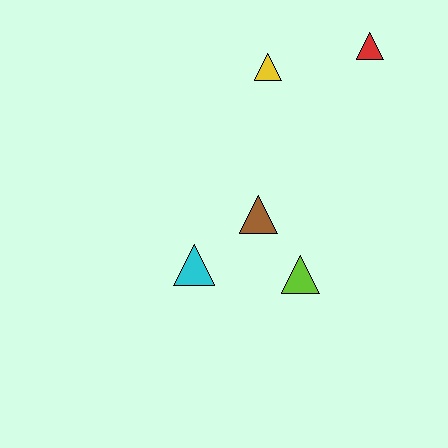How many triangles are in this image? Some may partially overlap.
There are 5 triangles.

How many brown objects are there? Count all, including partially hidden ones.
There is 1 brown object.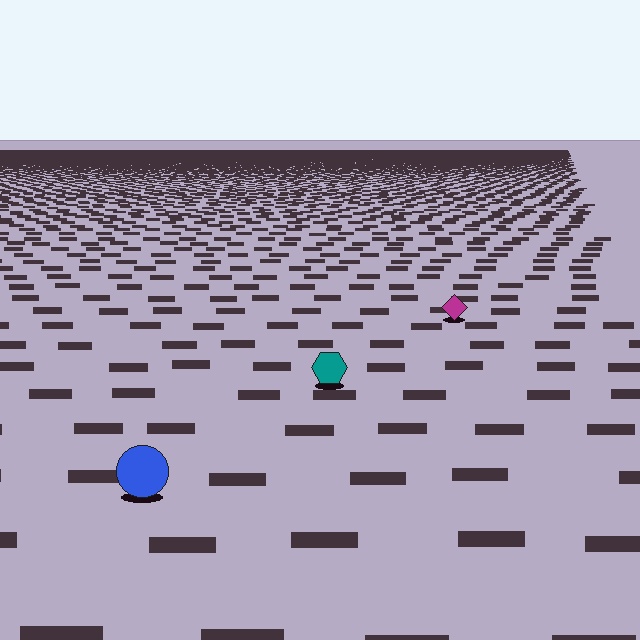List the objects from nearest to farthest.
From nearest to farthest: the blue circle, the teal hexagon, the magenta diamond.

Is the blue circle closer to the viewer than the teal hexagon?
Yes. The blue circle is closer — you can tell from the texture gradient: the ground texture is coarser near it.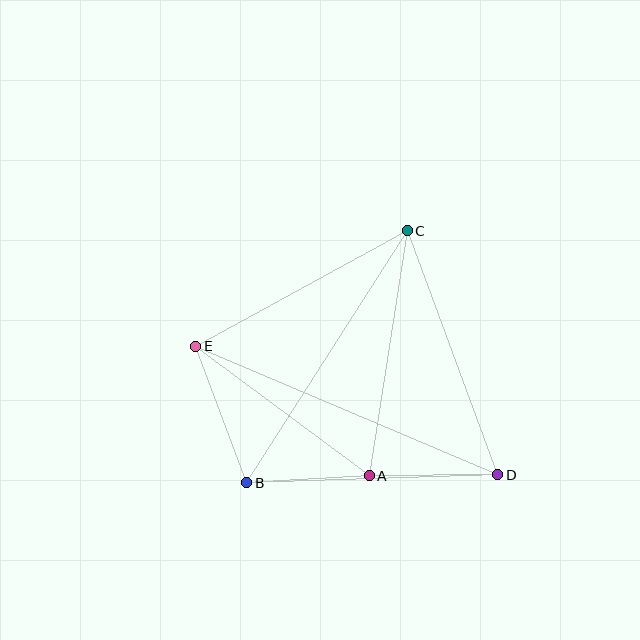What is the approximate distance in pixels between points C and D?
The distance between C and D is approximately 261 pixels.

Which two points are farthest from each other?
Points D and E are farthest from each other.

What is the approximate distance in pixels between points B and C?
The distance between B and C is approximately 299 pixels.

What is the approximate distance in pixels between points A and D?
The distance between A and D is approximately 129 pixels.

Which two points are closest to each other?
Points A and B are closest to each other.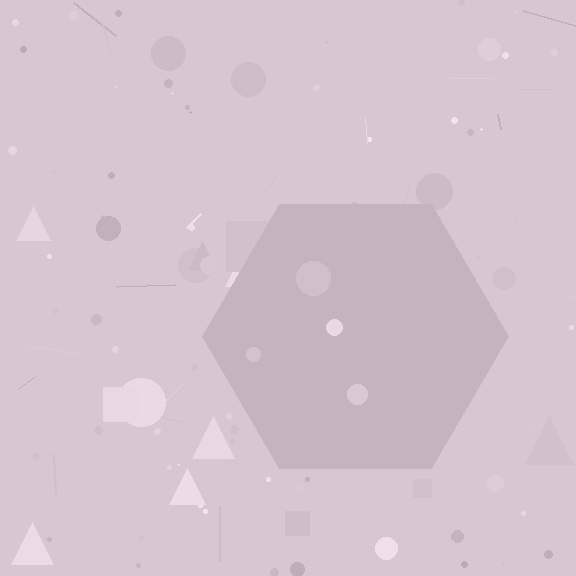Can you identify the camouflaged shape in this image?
The camouflaged shape is a hexagon.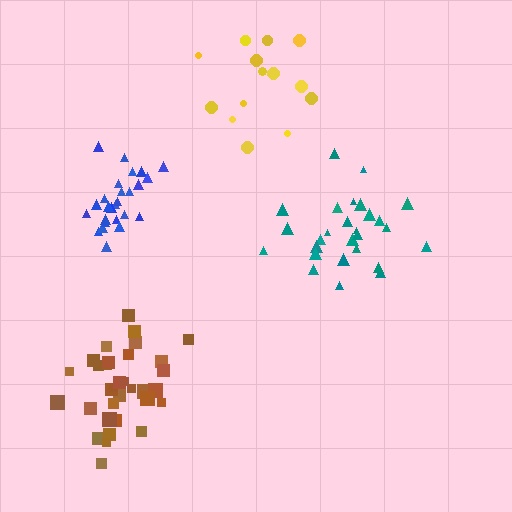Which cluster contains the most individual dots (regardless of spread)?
Brown (34).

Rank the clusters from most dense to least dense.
brown, blue, teal, yellow.